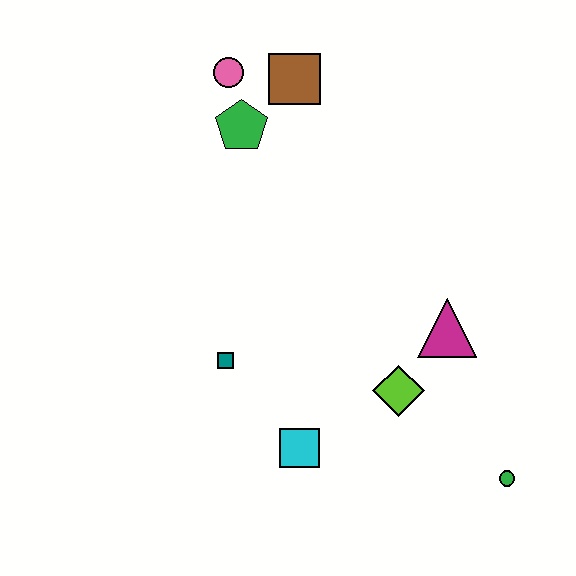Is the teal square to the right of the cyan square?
No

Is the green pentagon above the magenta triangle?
Yes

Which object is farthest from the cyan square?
The pink circle is farthest from the cyan square.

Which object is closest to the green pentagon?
The pink circle is closest to the green pentagon.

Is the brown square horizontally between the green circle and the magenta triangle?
No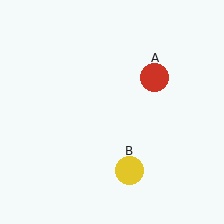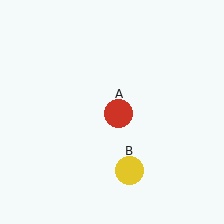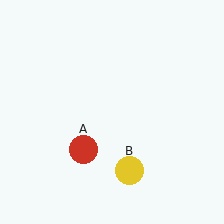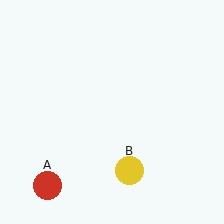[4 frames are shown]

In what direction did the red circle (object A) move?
The red circle (object A) moved down and to the left.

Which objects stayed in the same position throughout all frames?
Yellow circle (object B) remained stationary.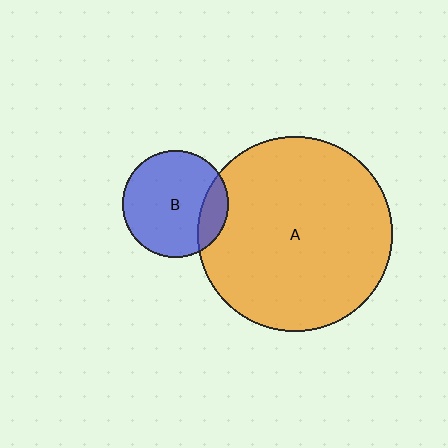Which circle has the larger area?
Circle A (orange).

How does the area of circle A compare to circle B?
Approximately 3.3 times.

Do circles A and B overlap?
Yes.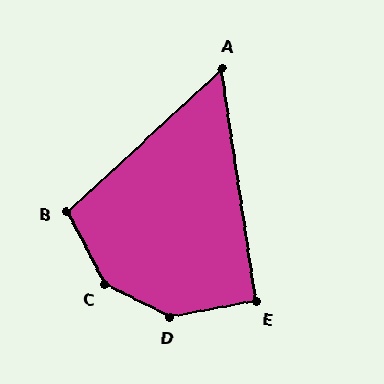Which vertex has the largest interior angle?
C, at approximately 145 degrees.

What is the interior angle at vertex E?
Approximately 92 degrees (approximately right).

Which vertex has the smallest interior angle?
A, at approximately 56 degrees.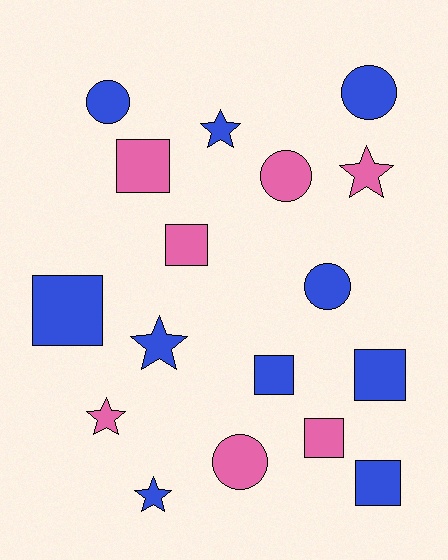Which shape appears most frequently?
Square, with 7 objects.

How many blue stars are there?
There are 3 blue stars.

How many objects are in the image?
There are 17 objects.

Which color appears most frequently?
Blue, with 10 objects.